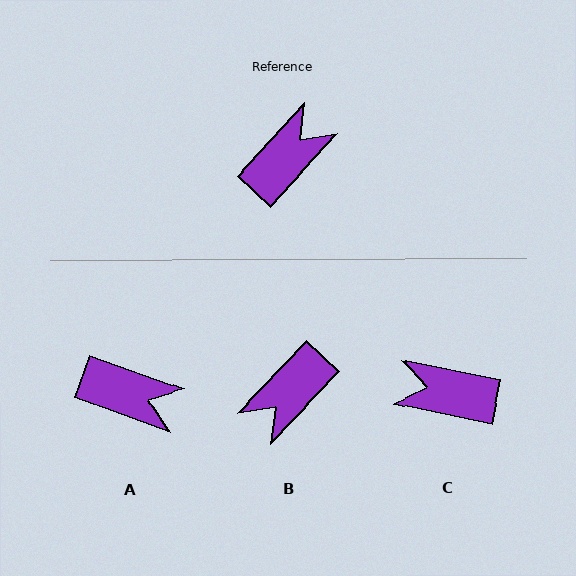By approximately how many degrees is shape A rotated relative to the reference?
Approximately 67 degrees clockwise.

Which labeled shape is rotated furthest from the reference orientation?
B, about 179 degrees away.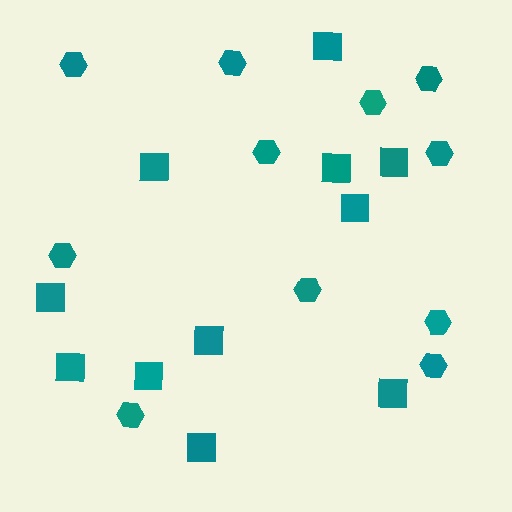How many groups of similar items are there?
There are 2 groups: one group of hexagons (11) and one group of squares (11).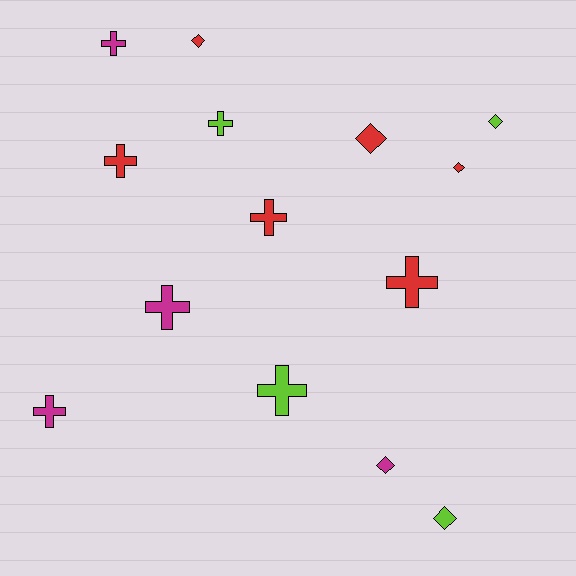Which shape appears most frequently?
Cross, with 8 objects.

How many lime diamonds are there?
There are 2 lime diamonds.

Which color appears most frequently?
Red, with 6 objects.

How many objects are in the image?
There are 14 objects.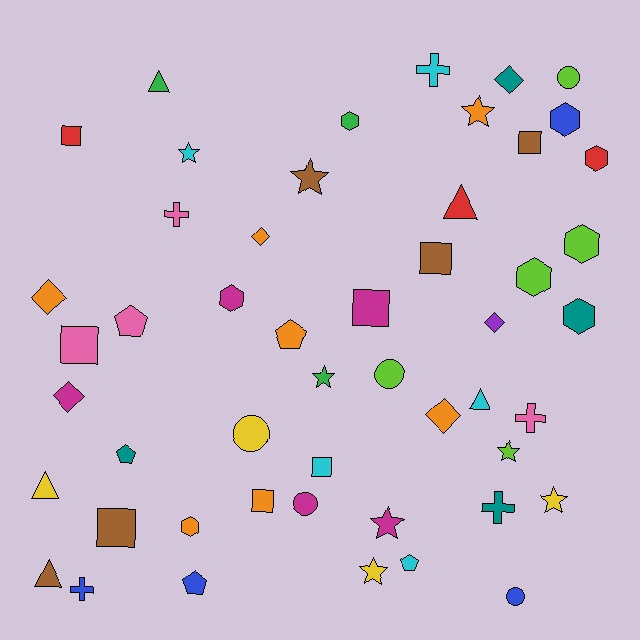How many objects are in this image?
There are 50 objects.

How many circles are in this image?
There are 5 circles.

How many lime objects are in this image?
There are 5 lime objects.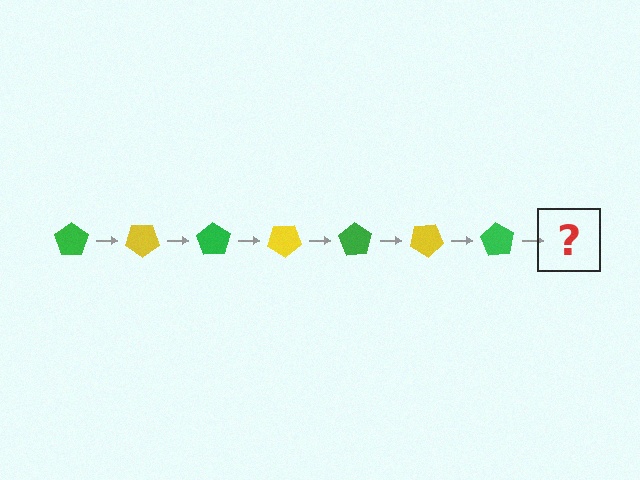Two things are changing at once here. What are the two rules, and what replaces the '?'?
The two rules are that it rotates 35 degrees each step and the color cycles through green and yellow. The '?' should be a yellow pentagon, rotated 245 degrees from the start.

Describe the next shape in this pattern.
It should be a yellow pentagon, rotated 245 degrees from the start.